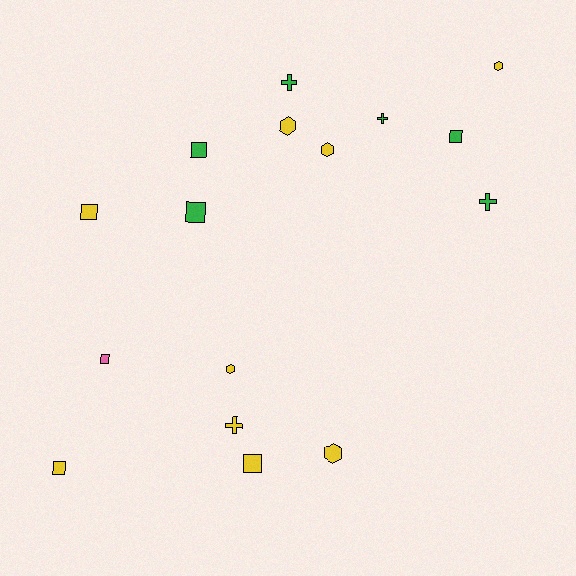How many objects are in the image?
There are 16 objects.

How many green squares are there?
There are 3 green squares.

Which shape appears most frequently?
Square, with 7 objects.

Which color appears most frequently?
Yellow, with 9 objects.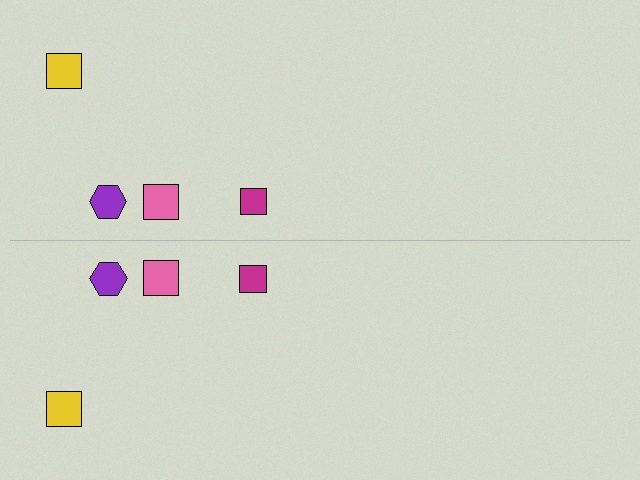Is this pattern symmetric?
Yes, this pattern has bilateral (reflection) symmetry.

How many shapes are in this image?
There are 8 shapes in this image.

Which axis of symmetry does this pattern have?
The pattern has a horizontal axis of symmetry running through the center of the image.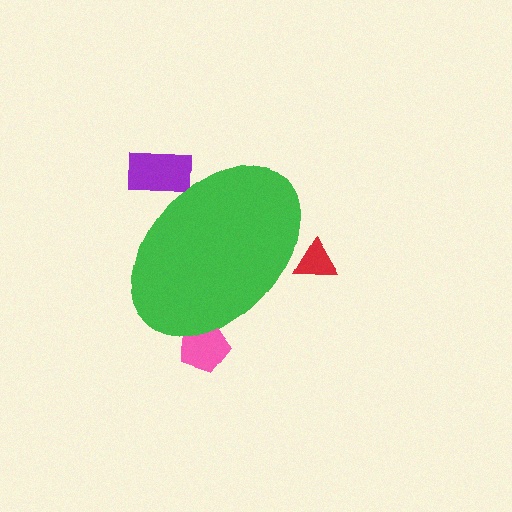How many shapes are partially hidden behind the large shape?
3 shapes are partially hidden.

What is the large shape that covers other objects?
A green ellipse.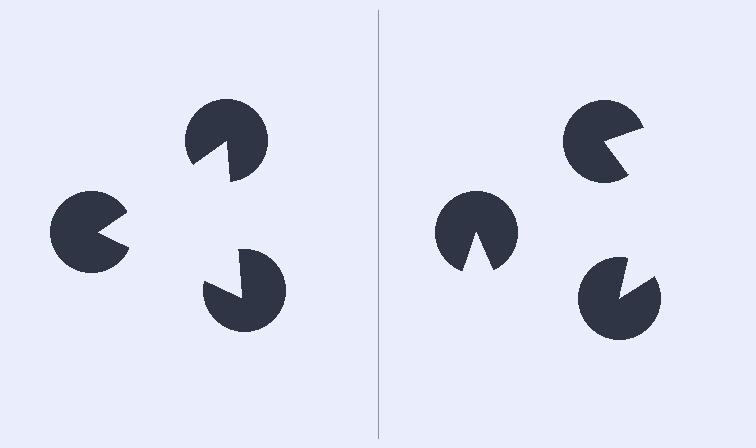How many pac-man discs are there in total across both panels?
6 — 3 on each side.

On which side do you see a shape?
An illusory triangle appears on the left side. On the right side the wedge cuts are rotated, so no coherent shape forms.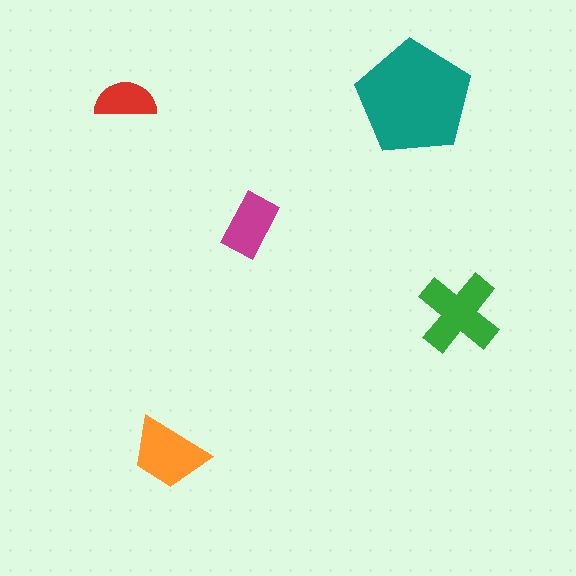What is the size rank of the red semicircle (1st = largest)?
5th.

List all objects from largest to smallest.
The teal pentagon, the green cross, the orange trapezoid, the magenta rectangle, the red semicircle.